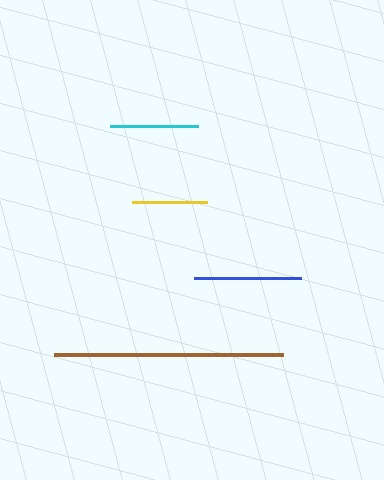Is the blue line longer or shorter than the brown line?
The brown line is longer than the blue line.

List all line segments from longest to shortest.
From longest to shortest: brown, blue, cyan, yellow.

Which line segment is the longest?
The brown line is the longest at approximately 229 pixels.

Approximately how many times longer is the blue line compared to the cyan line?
The blue line is approximately 1.2 times the length of the cyan line.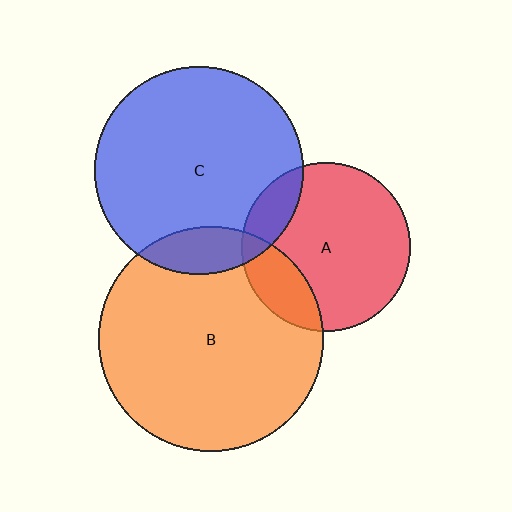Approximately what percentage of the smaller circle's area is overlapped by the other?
Approximately 15%.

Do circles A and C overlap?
Yes.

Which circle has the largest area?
Circle B (orange).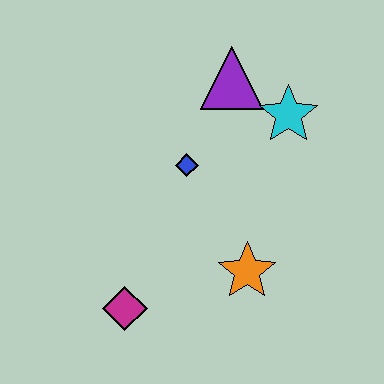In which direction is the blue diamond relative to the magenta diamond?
The blue diamond is above the magenta diamond.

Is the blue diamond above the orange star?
Yes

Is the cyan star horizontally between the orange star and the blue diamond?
No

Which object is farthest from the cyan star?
The magenta diamond is farthest from the cyan star.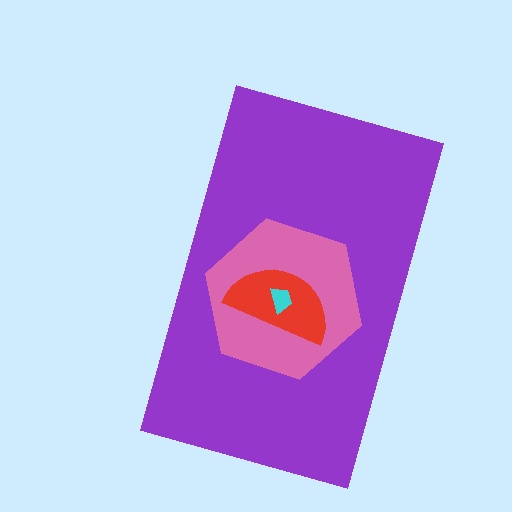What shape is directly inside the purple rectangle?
The pink hexagon.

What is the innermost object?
The cyan trapezoid.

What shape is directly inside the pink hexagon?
The red semicircle.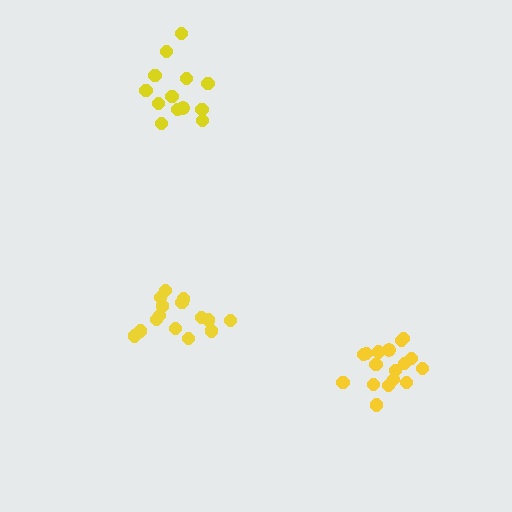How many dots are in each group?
Group 1: 17 dots, Group 2: 13 dots, Group 3: 16 dots (46 total).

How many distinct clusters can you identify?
There are 3 distinct clusters.